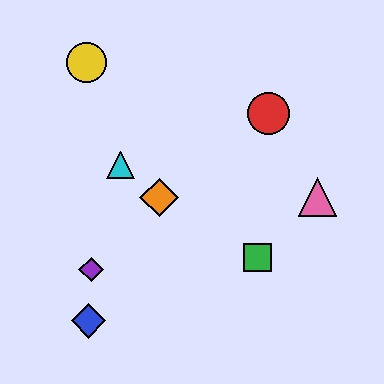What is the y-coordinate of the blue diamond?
The blue diamond is at y≈321.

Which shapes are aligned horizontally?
The orange diamond, the pink triangle are aligned horizontally.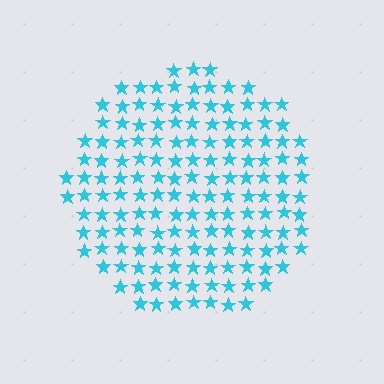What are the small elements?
The small elements are stars.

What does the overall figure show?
The overall figure shows a circle.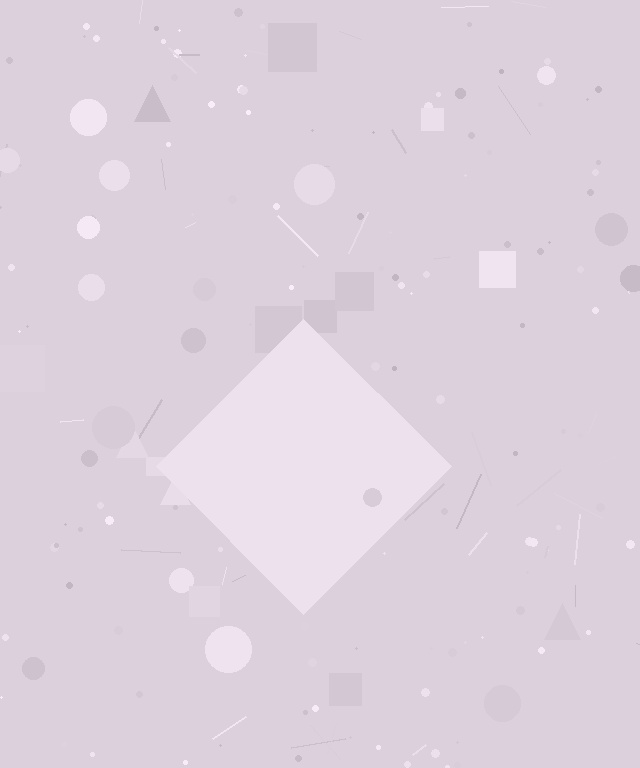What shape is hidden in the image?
A diamond is hidden in the image.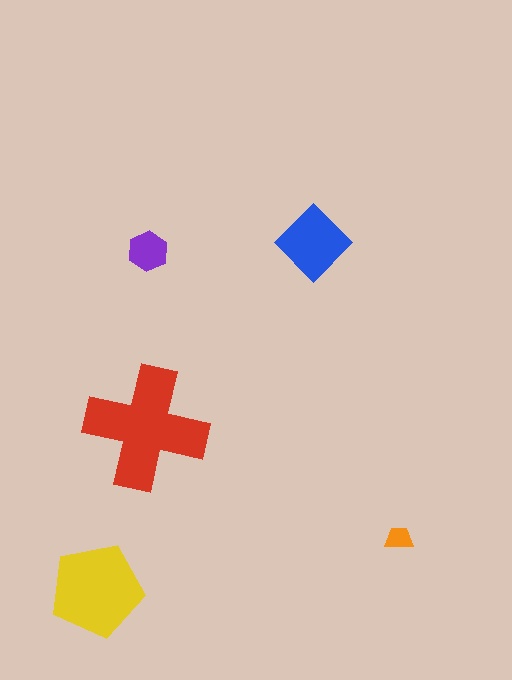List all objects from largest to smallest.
The red cross, the yellow pentagon, the blue diamond, the purple hexagon, the orange trapezoid.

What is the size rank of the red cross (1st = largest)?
1st.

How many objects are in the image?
There are 5 objects in the image.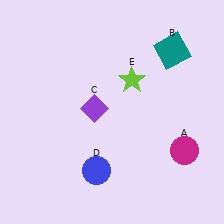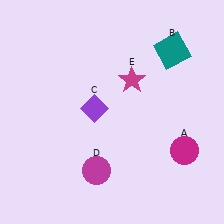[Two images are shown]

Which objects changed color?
D changed from blue to magenta. E changed from lime to magenta.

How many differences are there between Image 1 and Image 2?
There are 2 differences between the two images.